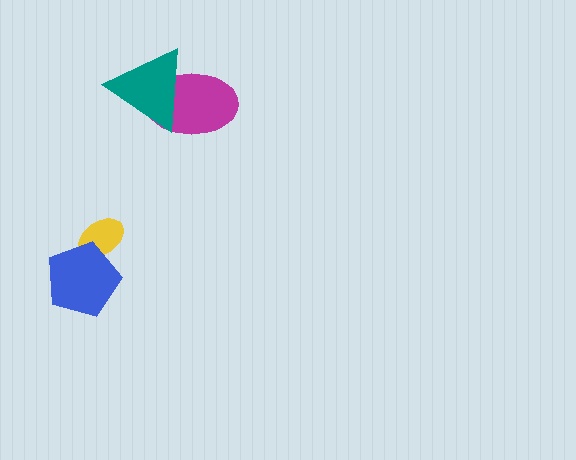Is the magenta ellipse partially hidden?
Yes, it is partially covered by another shape.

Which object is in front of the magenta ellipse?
The teal triangle is in front of the magenta ellipse.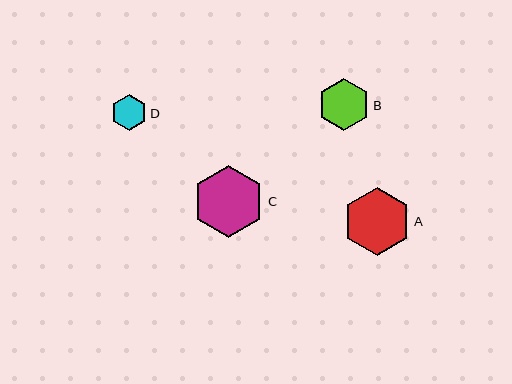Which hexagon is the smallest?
Hexagon D is the smallest with a size of approximately 36 pixels.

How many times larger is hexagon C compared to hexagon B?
Hexagon C is approximately 1.4 times the size of hexagon B.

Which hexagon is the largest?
Hexagon C is the largest with a size of approximately 72 pixels.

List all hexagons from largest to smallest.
From largest to smallest: C, A, B, D.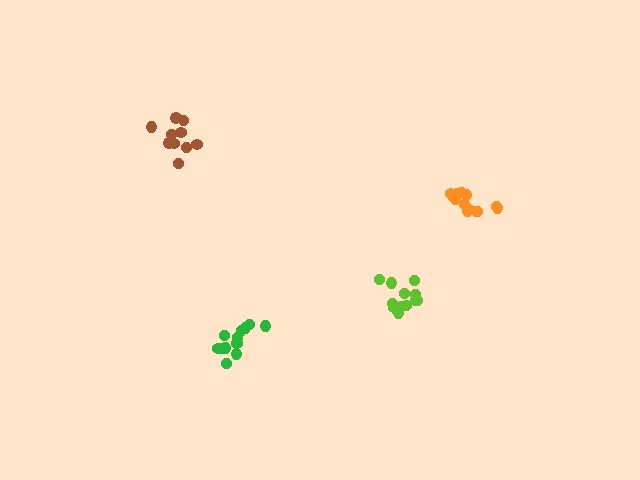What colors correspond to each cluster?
The clusters are colored: green, brown, lime, orange.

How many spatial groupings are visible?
There are 4 spatial groupings.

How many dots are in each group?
Group 1: 12 dots, Group 2: 10 dots, Group 3: 14 dots, Group 4: 13 dots (49 total).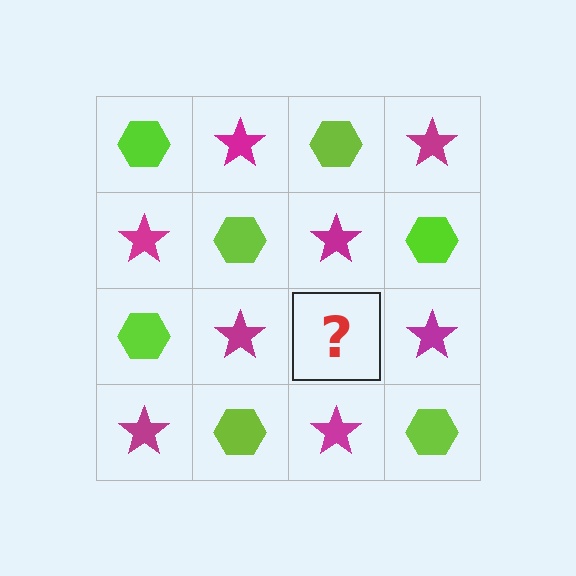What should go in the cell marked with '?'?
The missing cell should contain a lime hexagon.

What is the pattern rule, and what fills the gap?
The rule is that it alternates lime hexagon and magenta star in a checkerboard pattern. The gap should be filled with a lime hexagon.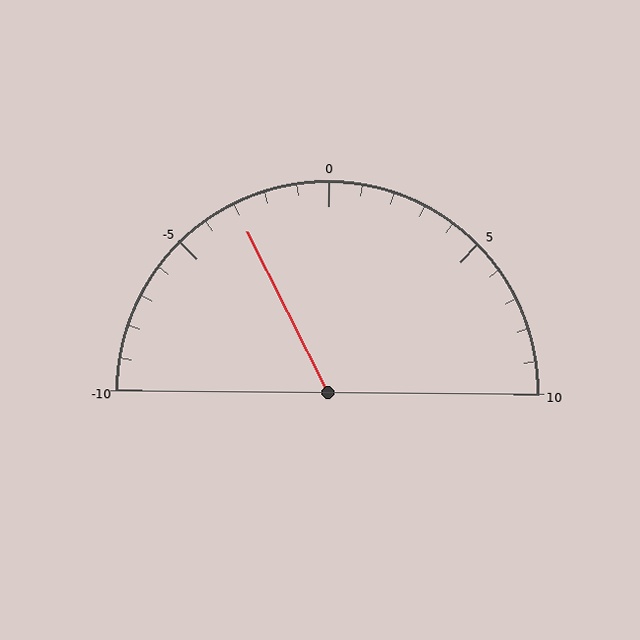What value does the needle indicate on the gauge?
The needle indicates approximately -3.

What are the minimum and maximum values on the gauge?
The gauge ranges from -10 to 10.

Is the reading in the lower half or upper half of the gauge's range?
The reading is in the lower half of the range (-10 to 10).